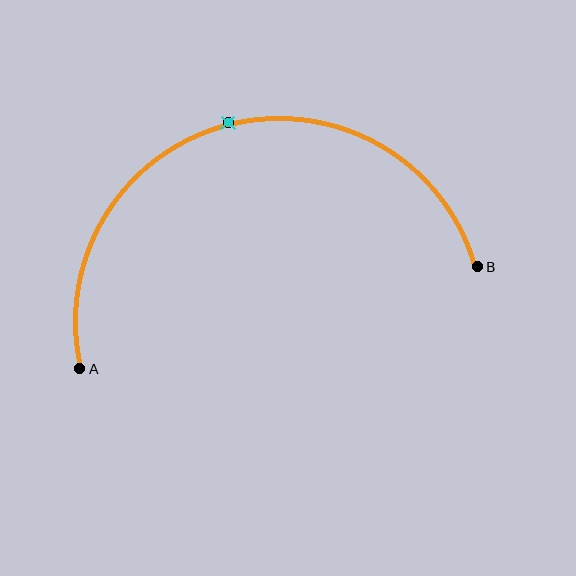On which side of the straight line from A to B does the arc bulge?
The arc bulges above the straight line connecting A and B.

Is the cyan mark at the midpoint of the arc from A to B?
Yes. The cyan mark lies on the arc at equal arc-length from both A and B — it is the arc midpoint.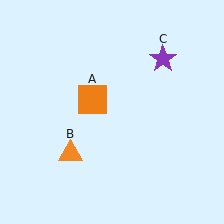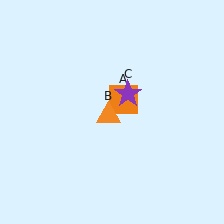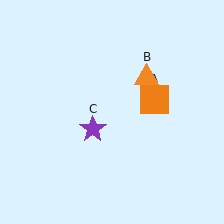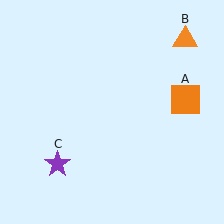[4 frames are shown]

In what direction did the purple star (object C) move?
The purple star (object C) moved down and to the left.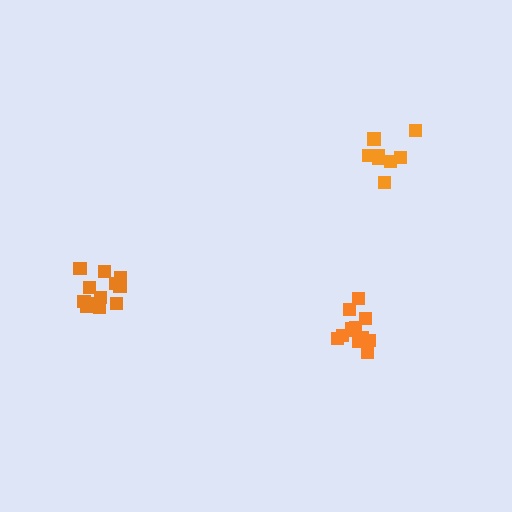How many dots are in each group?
Group 1: 12 dots, Group 2: 13 dots, Group 3: 8 dots (33 total).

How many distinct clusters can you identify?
There are 3 distinct clusters.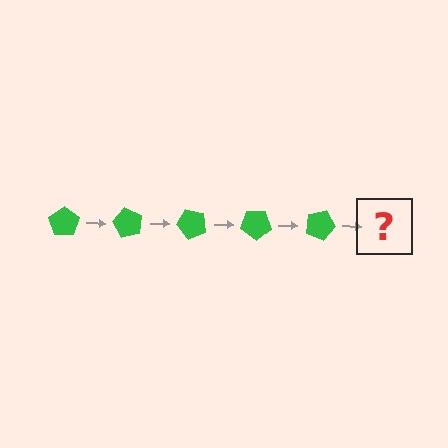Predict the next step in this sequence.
The next step is a green pentagon rotated 300 degrees.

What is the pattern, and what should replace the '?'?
The pattern is that the pentagon rotates 60 degrees each step. The '?' should be a green pentagon rotated 300 degrees.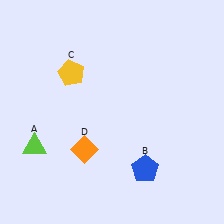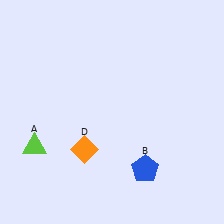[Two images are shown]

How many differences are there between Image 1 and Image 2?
There is 1 difference between the two images.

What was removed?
The yellow pentagon (C) was removed in Image 2.